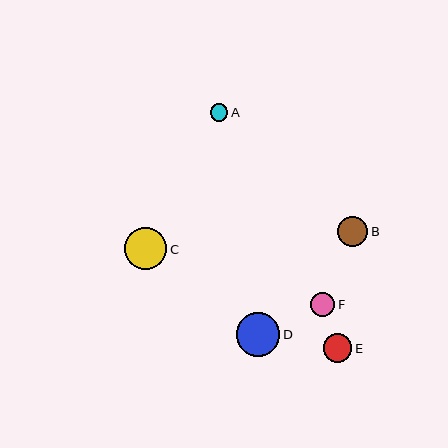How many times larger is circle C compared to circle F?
Circle C is approximately 1.8 times the size of circle F.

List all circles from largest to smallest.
From largest to smallest: D, C, B, E, F, A.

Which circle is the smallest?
Circle A is the smallest with a size of approximately 18 pixels.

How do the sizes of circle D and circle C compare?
Circle D and circle C are approximately the same size.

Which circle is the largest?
Circle D is the largest with a size of approximately 44 pixels.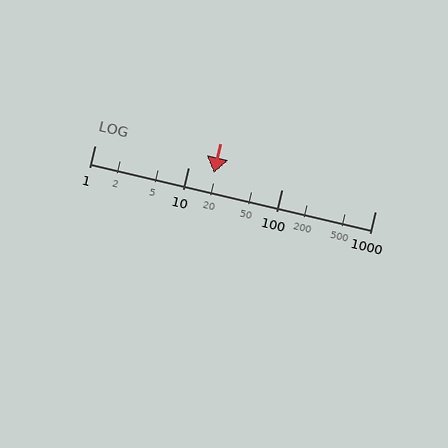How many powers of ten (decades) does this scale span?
The scale spans 3 decades, from 1 to 1000.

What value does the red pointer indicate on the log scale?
The pointer indicates approximately 19.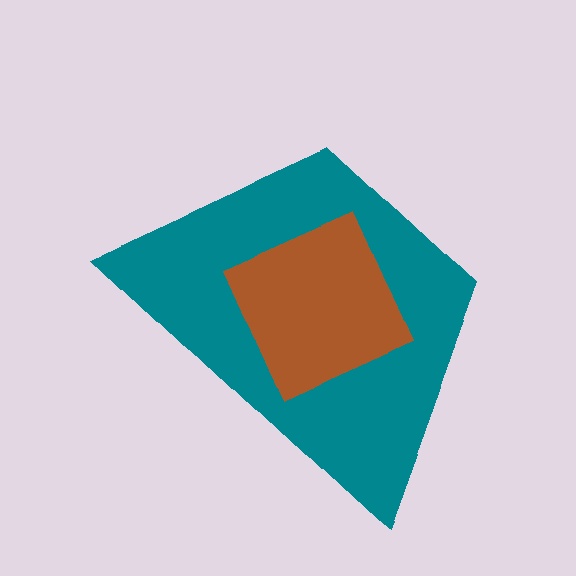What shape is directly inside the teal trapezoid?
The brown diamond.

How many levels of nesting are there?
2.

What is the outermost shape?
The teal trapezoid.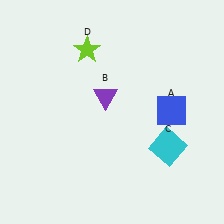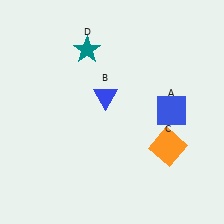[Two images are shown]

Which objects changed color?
B changed from purple to blue. C changed from cyan to orange. D changed from lime to teal.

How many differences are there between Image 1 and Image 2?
There are 3 differences between the two images.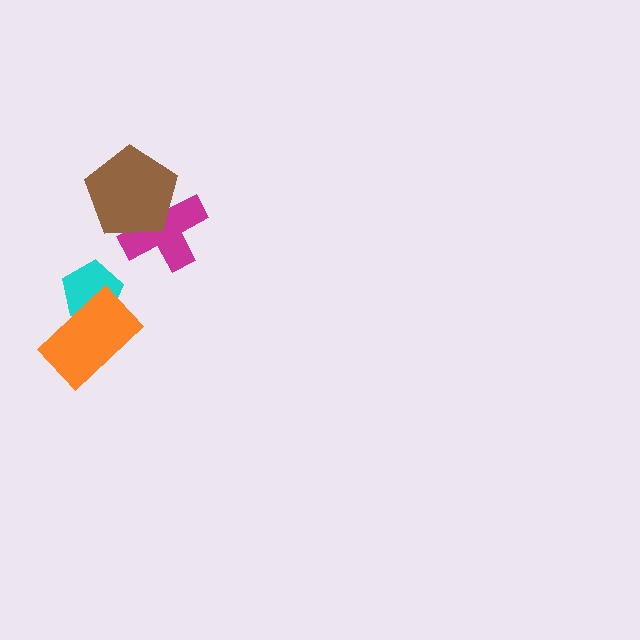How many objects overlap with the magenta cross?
1 object overlaps with the magenta cross.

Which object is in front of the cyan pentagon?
The orange rectangle is in front of the cyan pentagon.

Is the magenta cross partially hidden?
Yes, it is partially covered by another shape.